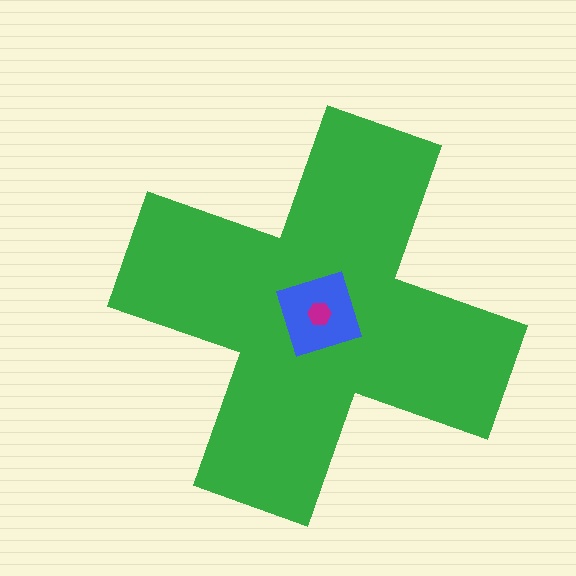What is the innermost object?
The magenta hexagon.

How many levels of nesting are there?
3.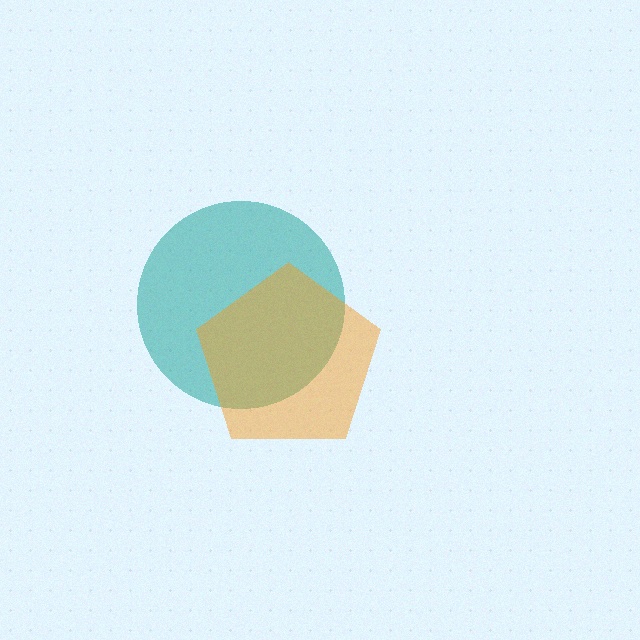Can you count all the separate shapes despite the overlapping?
Yes, there are 2 separate shapes.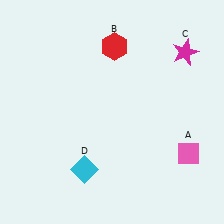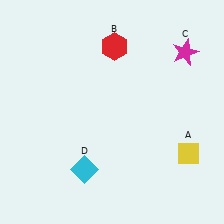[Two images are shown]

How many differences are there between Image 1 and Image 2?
There is 1 difference between the two images.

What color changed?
The diamond (A) changed from pink in Image 1 to yellow in Image 2.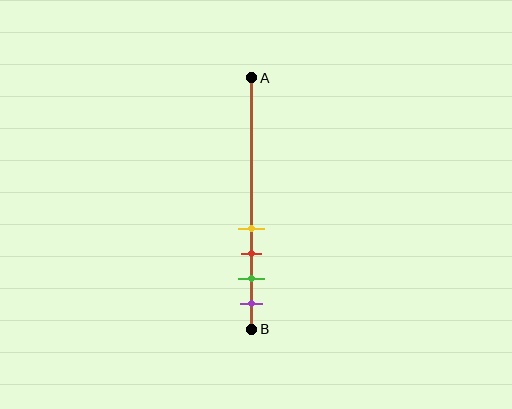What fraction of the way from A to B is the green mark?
The green mark is approximately 80% (0.8) of the way from A to B.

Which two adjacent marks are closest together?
The yellow and red marks are the closest adjacent pair.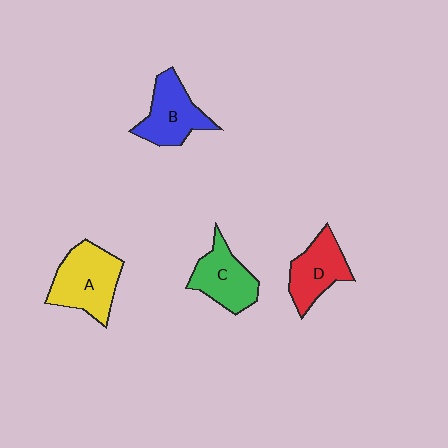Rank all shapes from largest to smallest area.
From largest to smallest: A (yellow), B (blue), C (green), D (red).